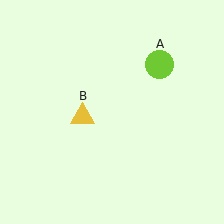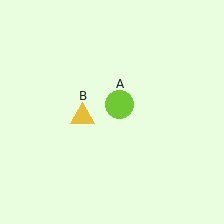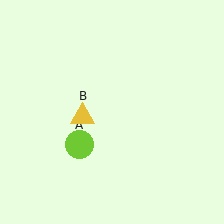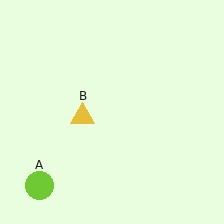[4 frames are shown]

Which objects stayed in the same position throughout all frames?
Yellow triangle (object B) remained stationary.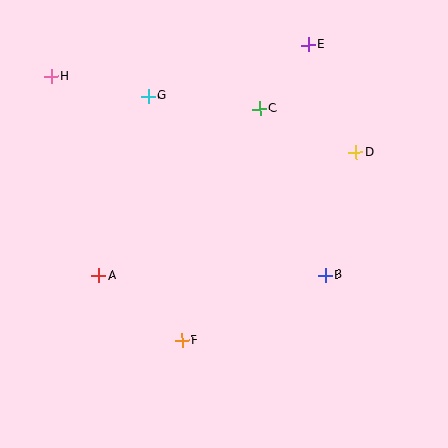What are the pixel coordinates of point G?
Point G is at (148, 96).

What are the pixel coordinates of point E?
Point E is at (308, 45).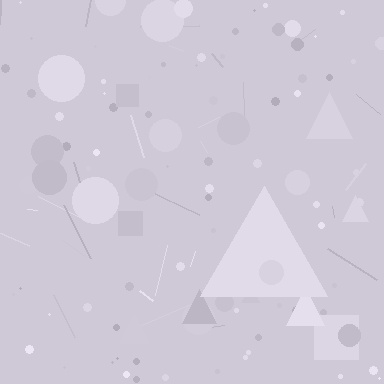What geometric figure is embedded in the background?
A triangle is embedded in the background.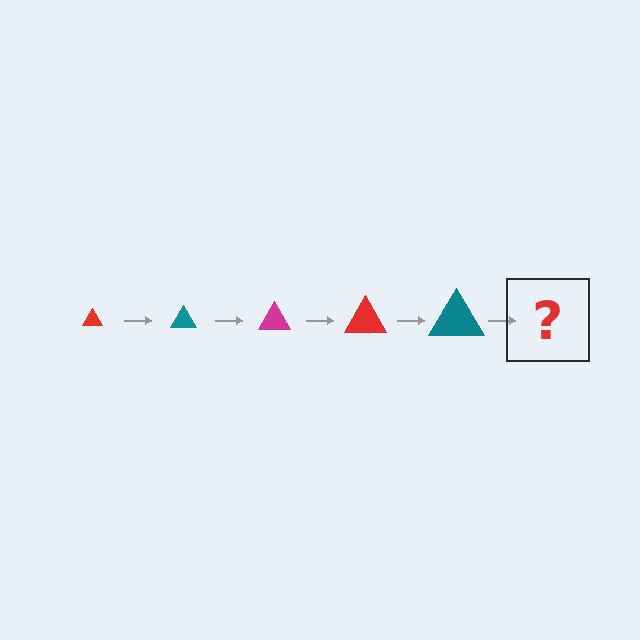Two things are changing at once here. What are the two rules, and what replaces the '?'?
The two rules are that the triangle grows larger each step and the color cycles through red, teal, and magenta. The '?' should be a magenta triangle, larger than the previous one.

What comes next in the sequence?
The next element should be a magenta triangle, larger than the previous one.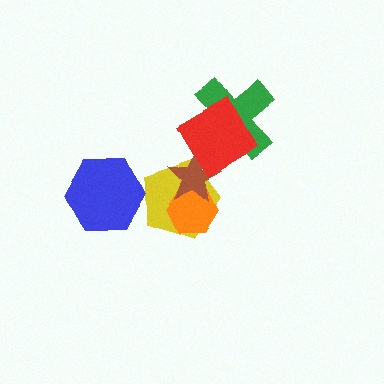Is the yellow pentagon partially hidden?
Yes, it is partially covered by another shape.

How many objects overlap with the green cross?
1 object overlaps with the green cross.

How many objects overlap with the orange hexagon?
2 objects overlap with the orange hexagon.